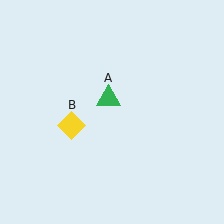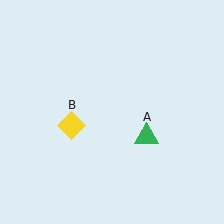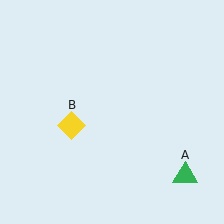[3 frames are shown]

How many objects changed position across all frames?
1 object changed position: green triangle (object A).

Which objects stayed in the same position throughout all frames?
Yellow diamond (object B) remained stationary.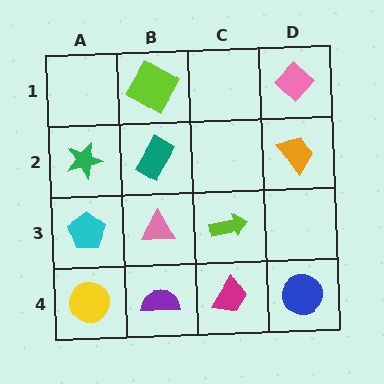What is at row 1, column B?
A lime diamond.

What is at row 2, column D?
An orange trapezoid.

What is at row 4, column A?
A yellow circle.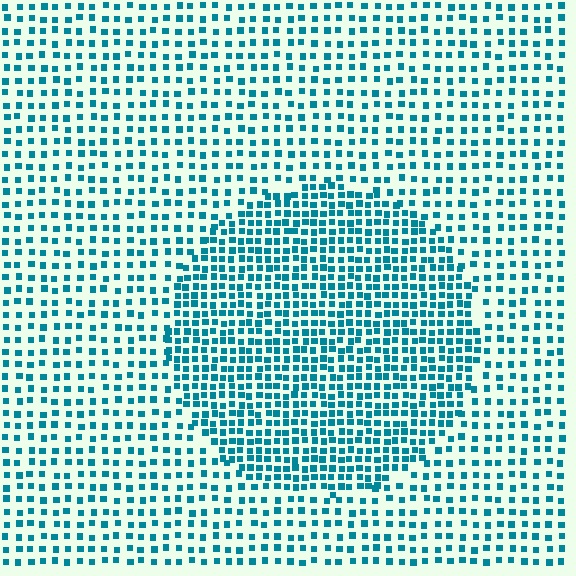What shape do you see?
I see a circle.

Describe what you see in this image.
The image contains small teal elements arranged at two different densities. A circle-shaped region is visible where the elements are more densely packed than the surrounding area.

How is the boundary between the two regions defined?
The boundary is defined by a change in element density (approximately 1.8x ratio). All elements are the same color, size, and shape.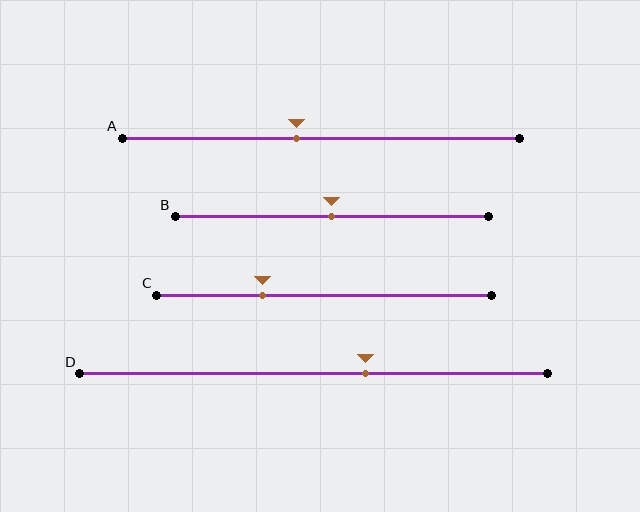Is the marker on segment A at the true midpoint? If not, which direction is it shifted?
No, the marker on segment A is shifted to the left by about 6% of the segment length.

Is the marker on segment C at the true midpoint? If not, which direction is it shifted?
No, the marker on segment C is shifted to the left by about 19% of the segment length.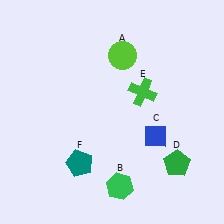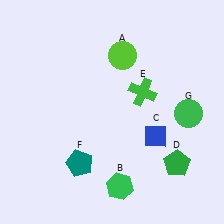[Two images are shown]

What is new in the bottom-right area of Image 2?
A green circle (G) was added in the bottom-right area of Image 2.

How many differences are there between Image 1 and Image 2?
There is 1 difference between the two images.